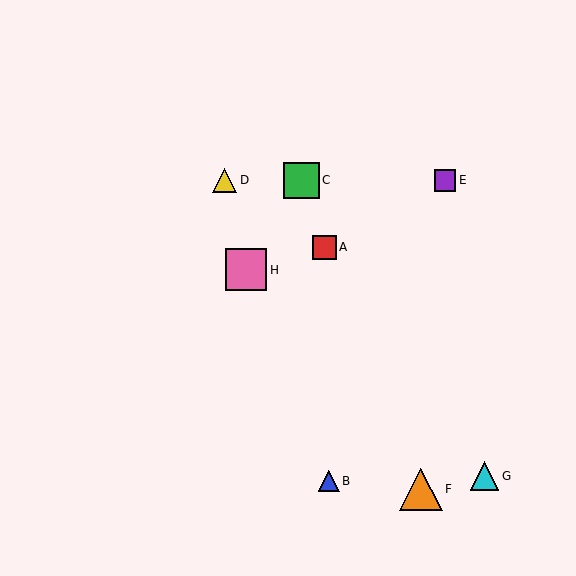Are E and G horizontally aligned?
No, E is at y≈180 and G is at y≈476.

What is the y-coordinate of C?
Object C is at y≈180.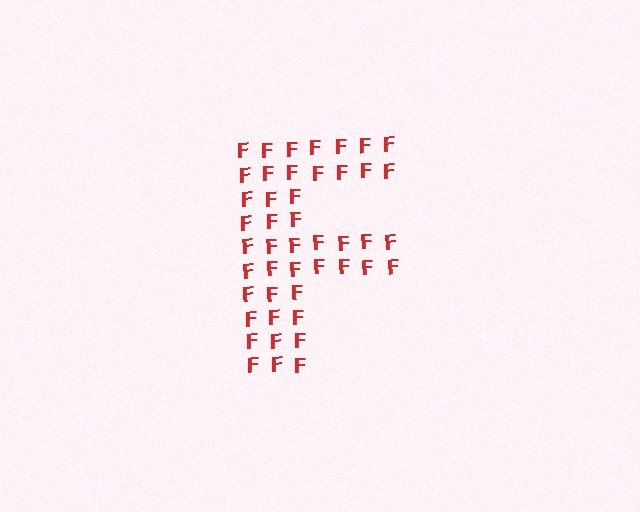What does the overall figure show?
The overall figure shows the letter F.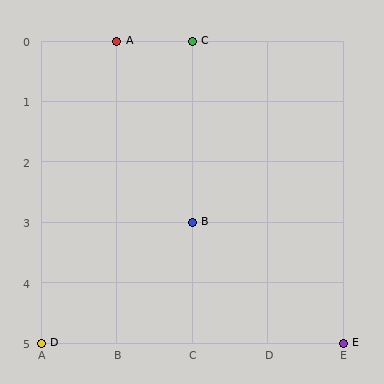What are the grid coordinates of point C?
Point C is at grid coordinates (C, 0).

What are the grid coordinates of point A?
Point A is at grid coordinates (B, 0).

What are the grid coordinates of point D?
Point D is at grid coordinates (A, 5).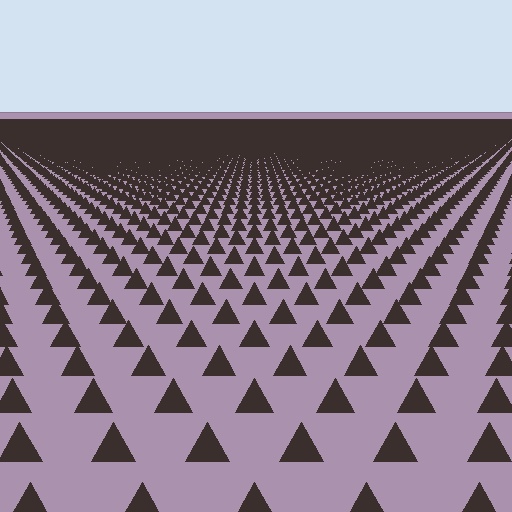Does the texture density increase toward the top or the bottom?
Density increases toward the top.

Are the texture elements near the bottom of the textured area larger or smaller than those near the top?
Larger. Near the bottom, elements are closer to the viewer and appear at a bigger on-screen size.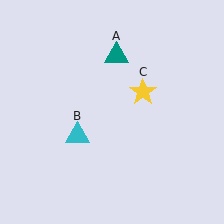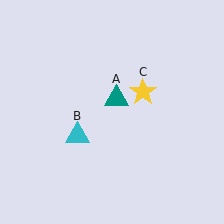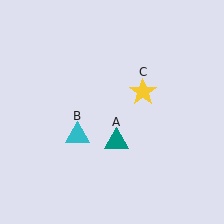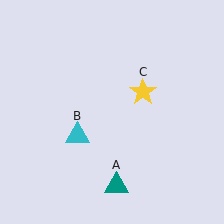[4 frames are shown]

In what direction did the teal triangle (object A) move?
The teal triangle (object A) moved down.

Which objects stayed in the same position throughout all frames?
Cyan triangle (object B) and yellow star (object C) remained stationary.